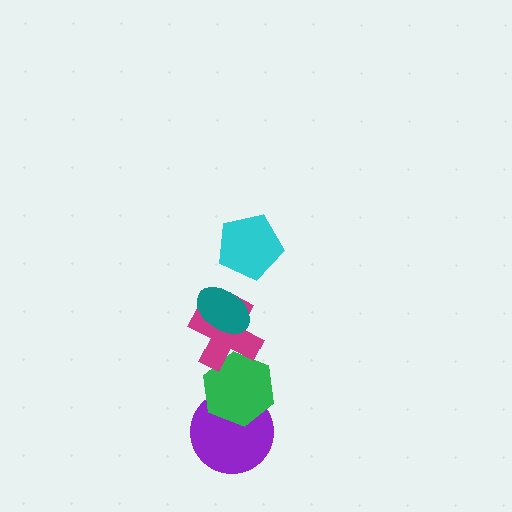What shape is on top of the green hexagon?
The magenta cross is on top of the green hexagon.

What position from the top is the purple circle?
The purple circle is 5th from the top.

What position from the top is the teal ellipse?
The teal ellipse is 2nd from the top.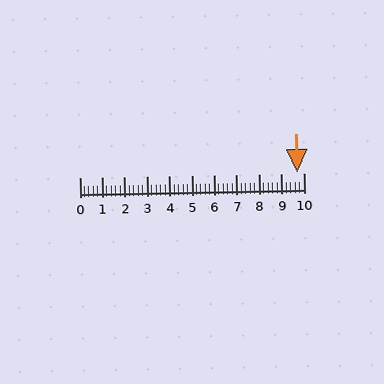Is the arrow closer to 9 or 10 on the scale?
The arrow is closer to 10.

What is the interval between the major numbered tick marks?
The major tick marks are spaced 1 units apart.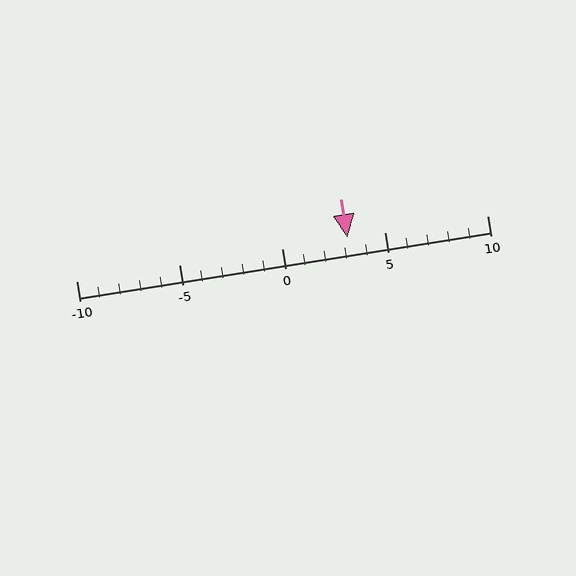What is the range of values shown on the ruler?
The ruler shows values from -10 to 10.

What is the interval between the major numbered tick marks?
The major tick marks are spaced 5 units apart.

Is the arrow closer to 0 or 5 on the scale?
The arrow is closer to 5.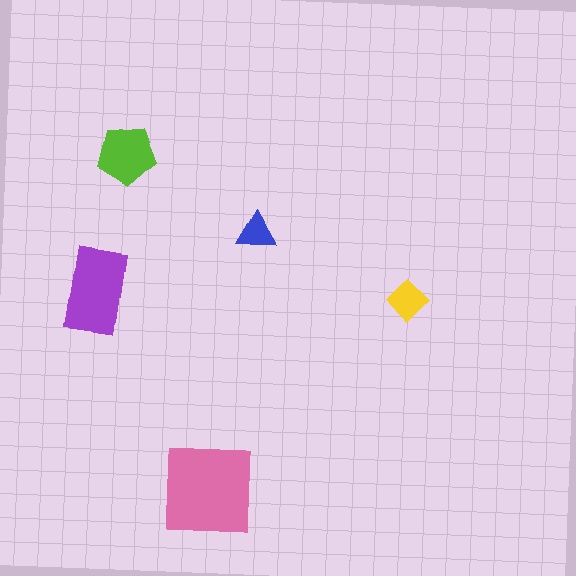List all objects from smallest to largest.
The blue triangle, the yellow diamond, the lime pentagon, the purple rectangle, the pink square.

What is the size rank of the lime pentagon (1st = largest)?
3rd.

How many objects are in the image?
There are 5 objects in the image.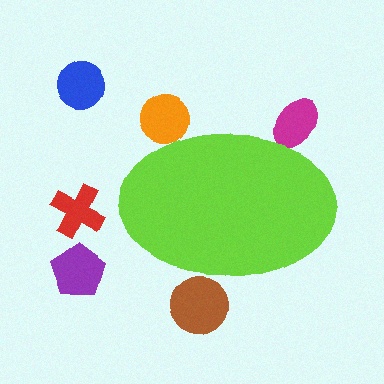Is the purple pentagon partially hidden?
No, the purple pentagon is fully visible.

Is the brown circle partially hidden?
Yes, the brown circle is partially hidden behind the lime ellipse.